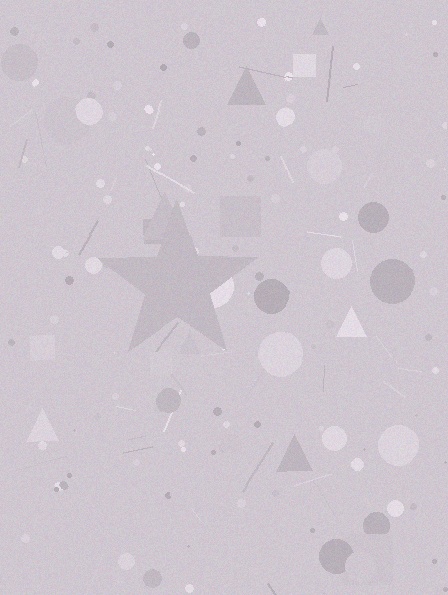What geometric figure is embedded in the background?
A star is embedded in the background.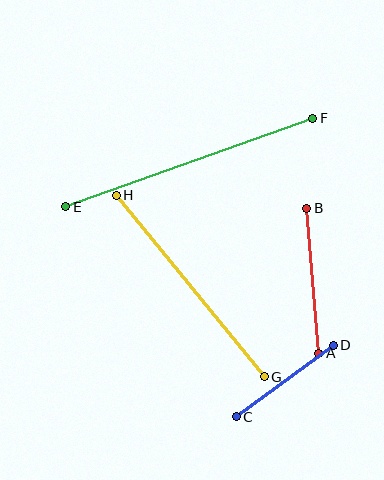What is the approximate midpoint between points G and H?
The midpoint is at approximately (190, 286) pixels.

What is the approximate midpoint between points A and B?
The midpoint is at approximately (313, 281) pixels.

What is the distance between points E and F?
The distance is approximately 262 pixels.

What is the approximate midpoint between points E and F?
The midpoint is at approximately (189, 162) pixels.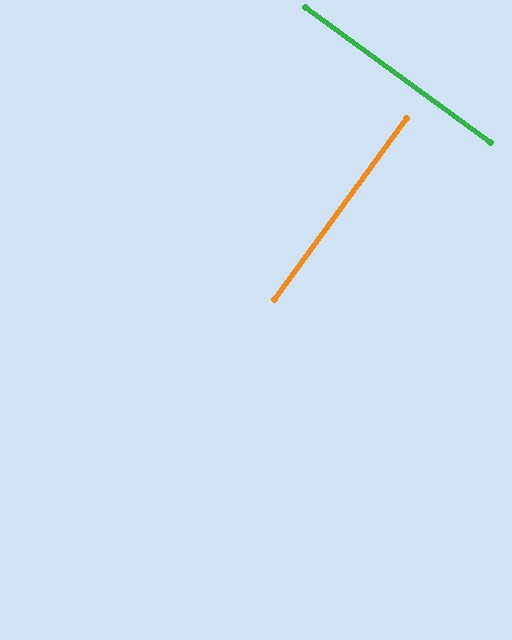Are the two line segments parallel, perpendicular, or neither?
Perpendicular — they meet at approximately 90°.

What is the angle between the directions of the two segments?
Approximately 90 degrees.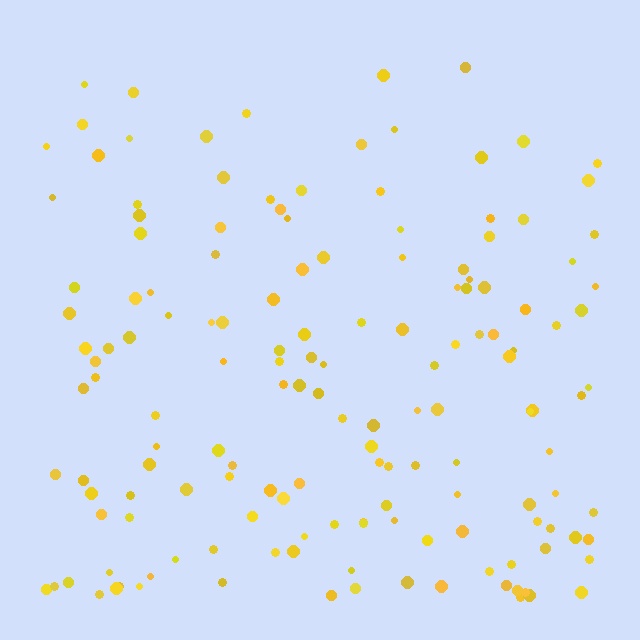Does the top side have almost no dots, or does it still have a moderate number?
Still a moderate number, just noticeably fewer than the bottom.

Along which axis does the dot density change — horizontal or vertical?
Vertical.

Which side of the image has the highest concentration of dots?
The bottom.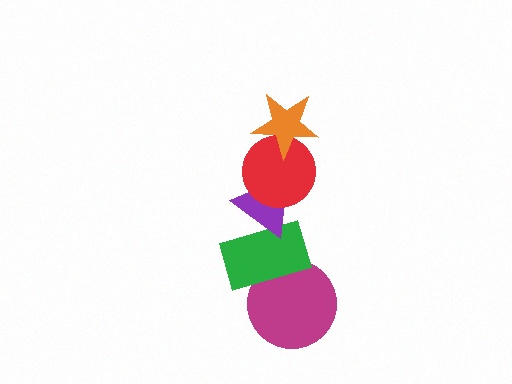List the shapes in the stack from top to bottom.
From top to bottom: the orange star, the red circle, the purple triangle, the green rectangle, the magenta circle.